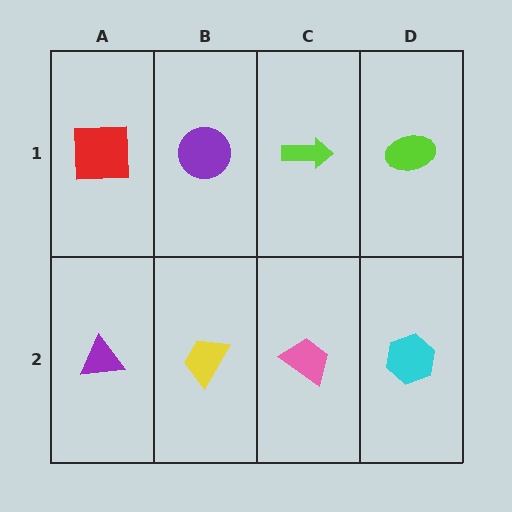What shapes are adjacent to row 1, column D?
A cyan hexagon (row 2, column D), a lime arrow (row 1, column C).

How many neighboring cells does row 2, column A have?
2.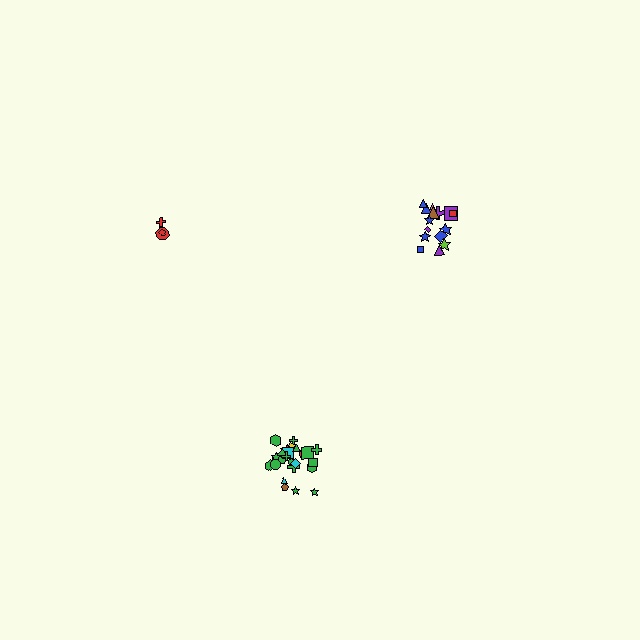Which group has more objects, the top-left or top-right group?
The top-right group.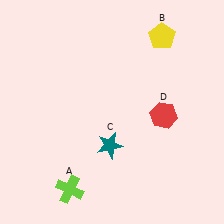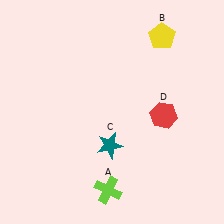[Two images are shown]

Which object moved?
The lime cross (A) moved right.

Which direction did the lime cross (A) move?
The lime cross (A) moved right.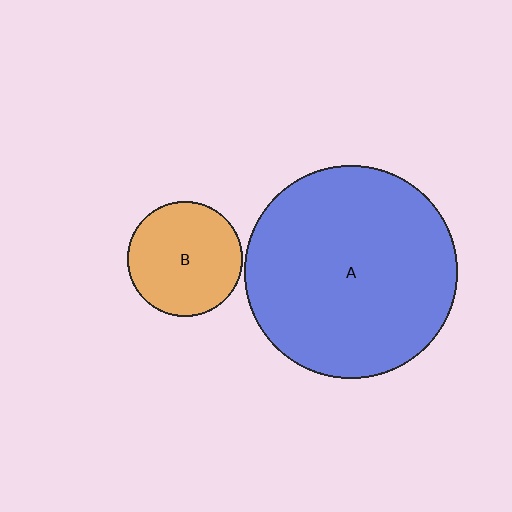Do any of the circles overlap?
No, none of the circles overlap.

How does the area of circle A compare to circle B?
Approximately 3.5 times.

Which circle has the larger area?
Circle A (blue).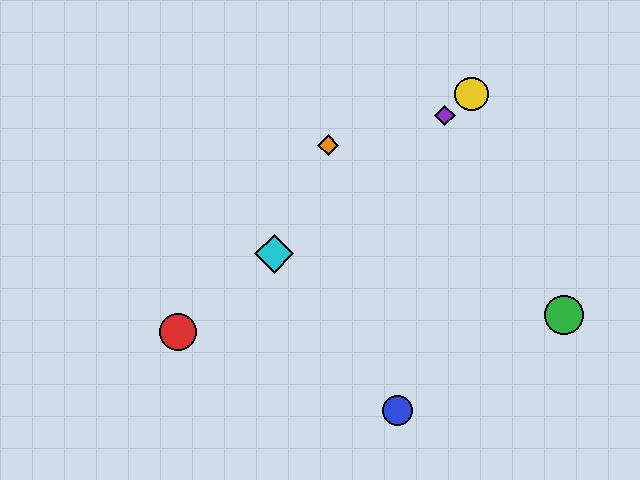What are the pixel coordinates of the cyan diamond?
The cyan diamond is at (274, 254).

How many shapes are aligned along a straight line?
4 shapes (the red circle, the yellow circle, the purple diamond, the cyan diamond) are aligned along a straight line.